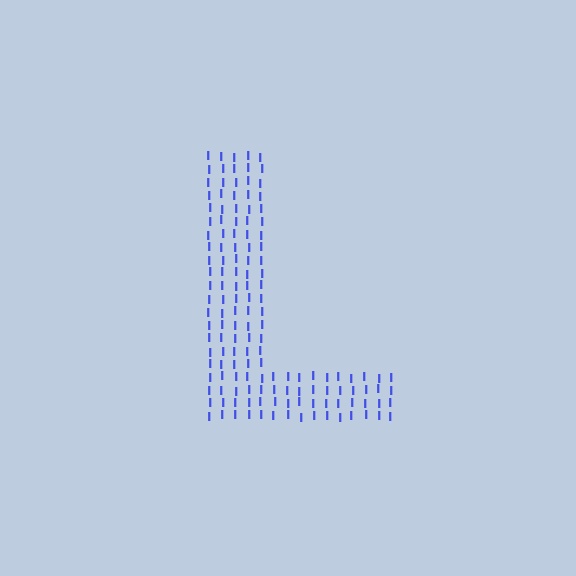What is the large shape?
The large shape is the letter L.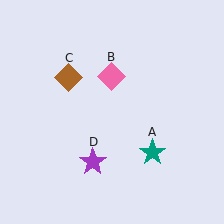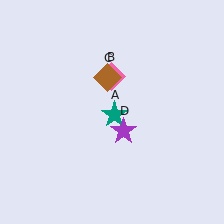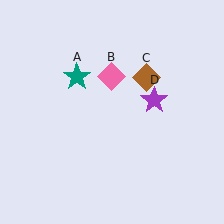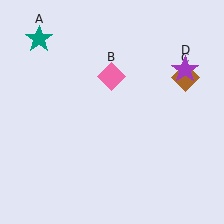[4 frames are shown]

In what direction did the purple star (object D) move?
The purple star (object D) moved up and to the right.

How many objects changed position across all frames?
3 objects changed position: teal star (object A), brown diamond (object C), purple star (object D).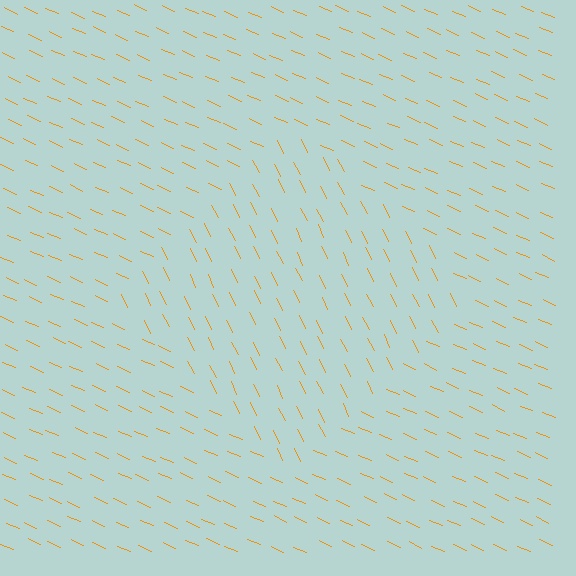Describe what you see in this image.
The image is filled with small orange line segments. A diamond region in the image has lines oriented differently from the surrounding lines, creating a visible texture boundary.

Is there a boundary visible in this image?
Yes, there is a texture boundary formed by a change in line orientation.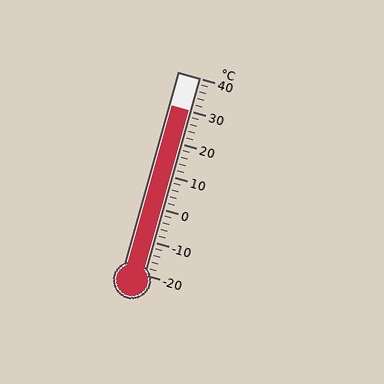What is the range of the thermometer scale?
The thermometer scale ranges from -20°C to 40°C.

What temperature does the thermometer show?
The thermometer shows approximately 30°C.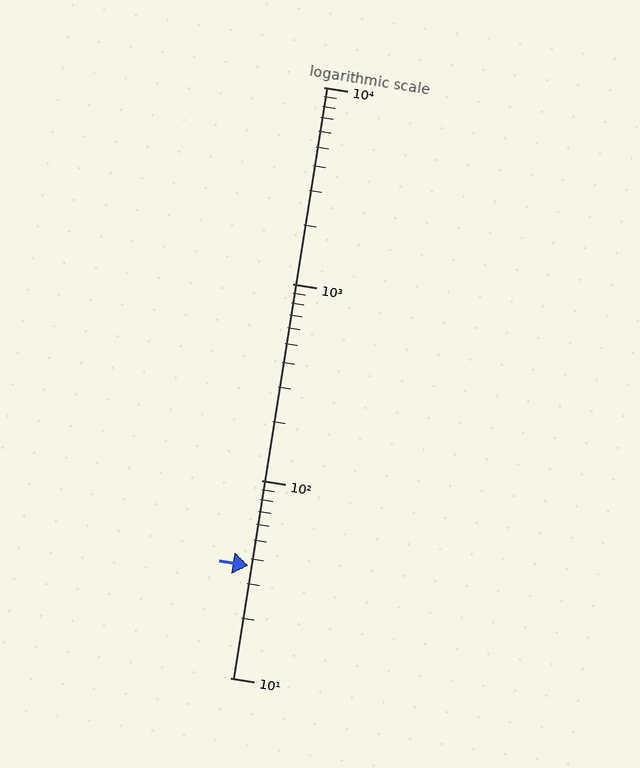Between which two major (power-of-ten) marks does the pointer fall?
The pointer is between 10 and 100.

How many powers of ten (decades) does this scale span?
The scale spans 3 decades, from 10 to 10000.